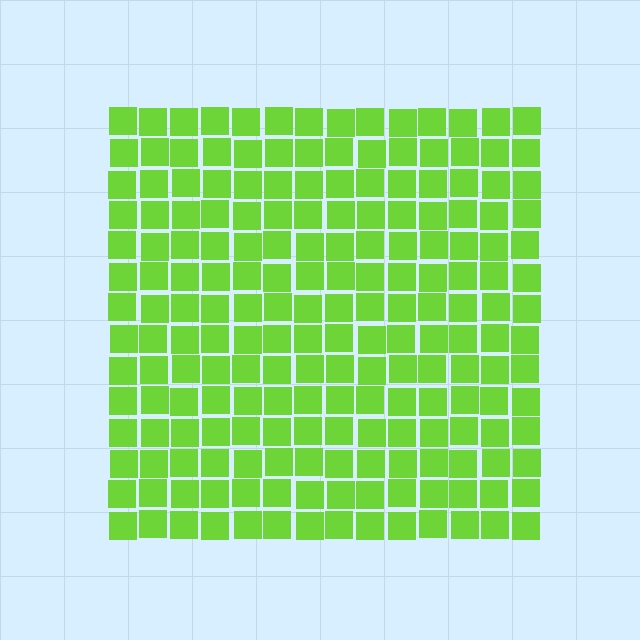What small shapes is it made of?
It is made of small squares.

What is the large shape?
The large shape is a square.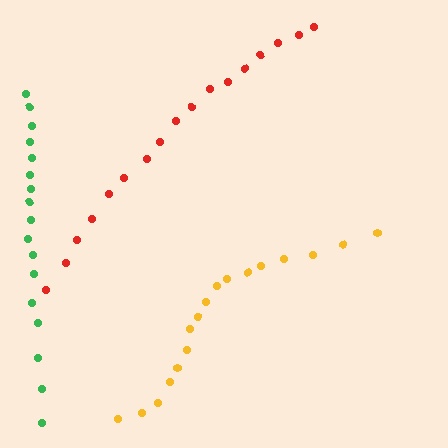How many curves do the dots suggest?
There are 3 distinct paths.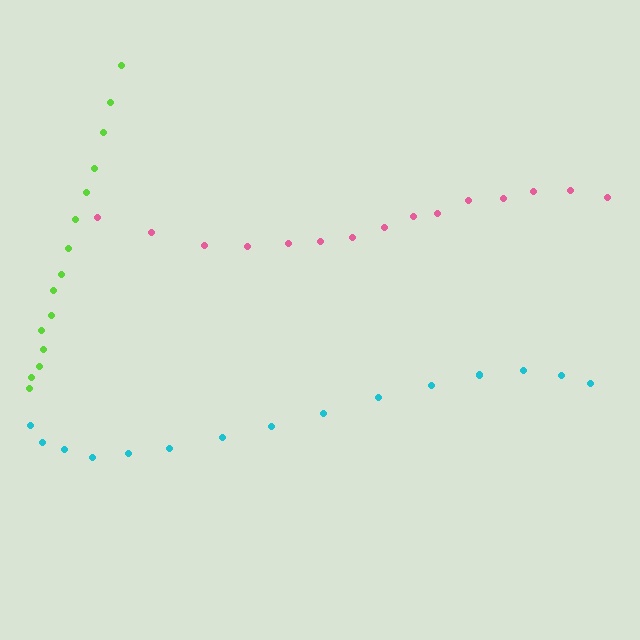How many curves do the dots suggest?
There are 3 distinct paths.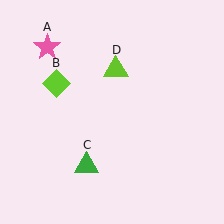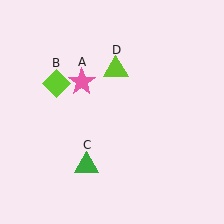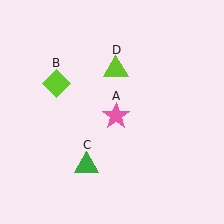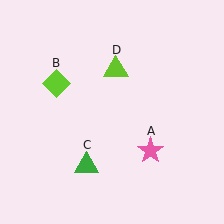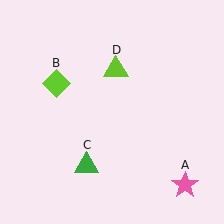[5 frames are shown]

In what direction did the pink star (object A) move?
The pink star (object A) moved down and to the right.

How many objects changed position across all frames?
1 object changed position: pink star (object A).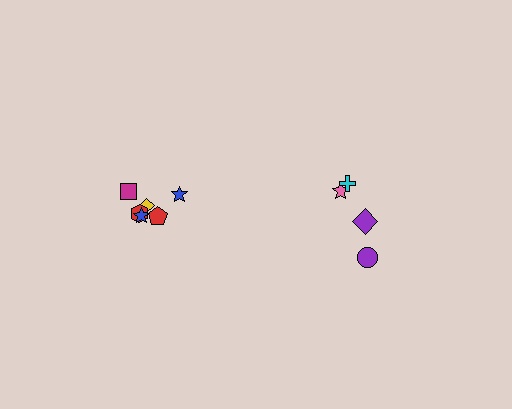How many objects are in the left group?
There are 6 objects.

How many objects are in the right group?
There are 4 objects.